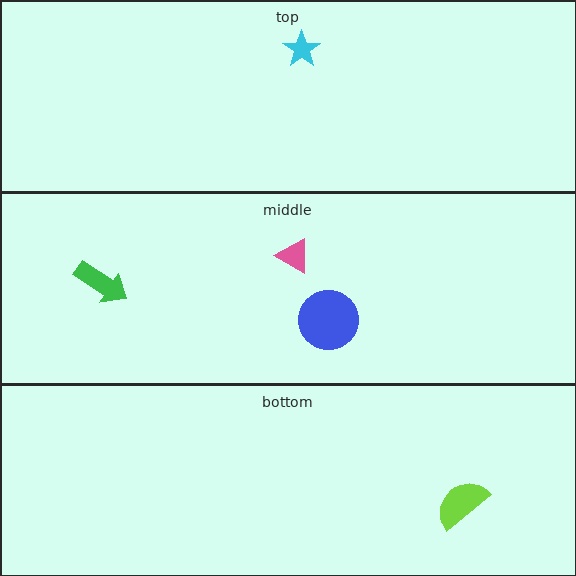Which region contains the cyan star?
The top region.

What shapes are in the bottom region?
The lime semicircle.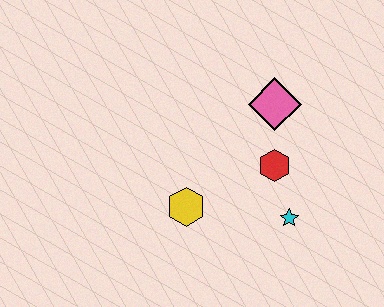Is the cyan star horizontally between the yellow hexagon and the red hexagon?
No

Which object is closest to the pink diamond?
The red hexagon is closest to the pink diamond.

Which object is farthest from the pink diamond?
The yellow hexagon is farthest from the pink diamond.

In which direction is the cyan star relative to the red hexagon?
The cyan star is below the red hexagon.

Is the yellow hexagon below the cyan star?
No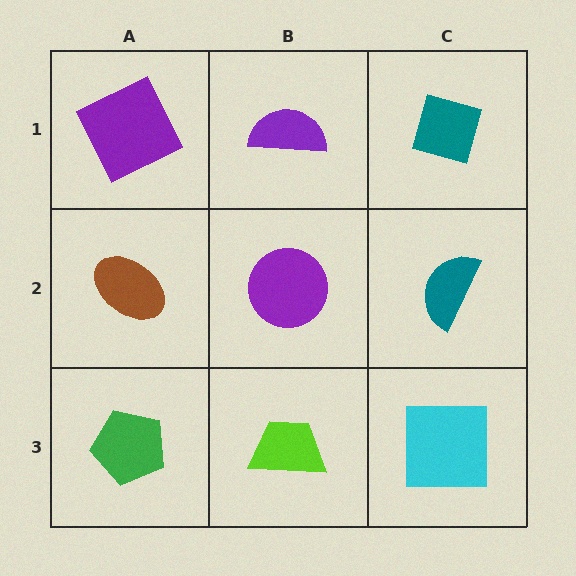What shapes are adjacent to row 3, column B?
A purple circle (row 2, column B), a green pentagon (row 3, column A), a cyan square (row 3, column C).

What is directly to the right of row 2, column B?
A teal semicircle.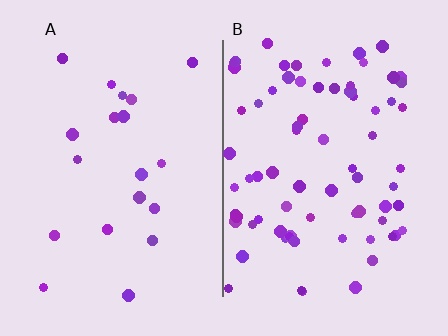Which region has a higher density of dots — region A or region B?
B (the right).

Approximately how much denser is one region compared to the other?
Approximately 3.8× — region B over region A.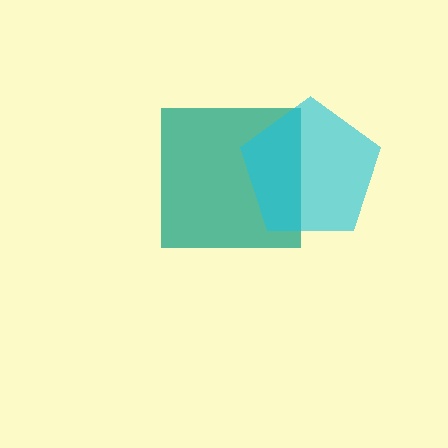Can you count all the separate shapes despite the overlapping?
Yes, there are 2 separate shapes.